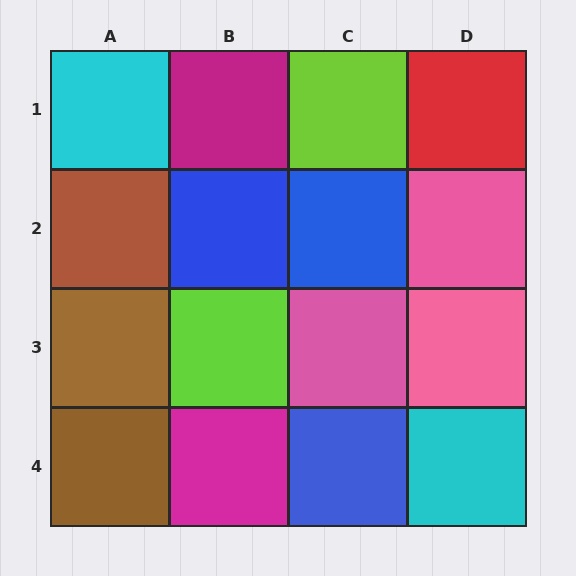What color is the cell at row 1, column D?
Red.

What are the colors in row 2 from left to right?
Brown, blue, blue, pink.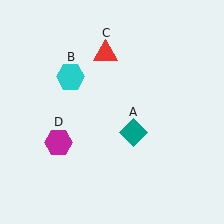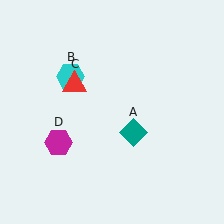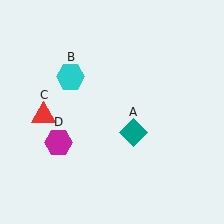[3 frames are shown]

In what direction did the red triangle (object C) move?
The red triangle (object C) moved down and to the left.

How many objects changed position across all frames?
1 object changed position: red triangle (object C).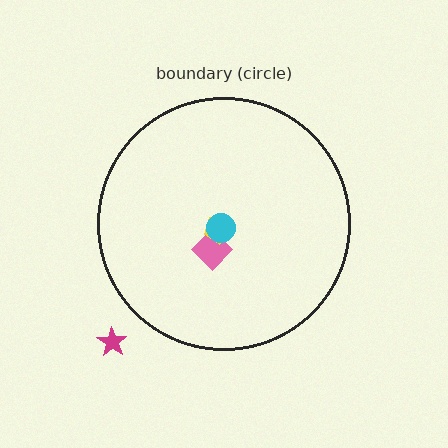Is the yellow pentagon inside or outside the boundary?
Inside.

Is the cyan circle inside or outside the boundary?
Inside.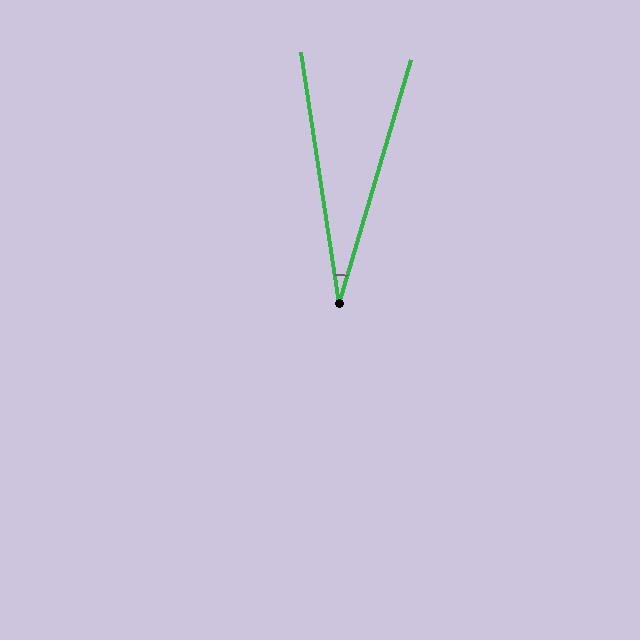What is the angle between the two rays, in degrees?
Approximately 25 degrees.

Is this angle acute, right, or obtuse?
It is acute.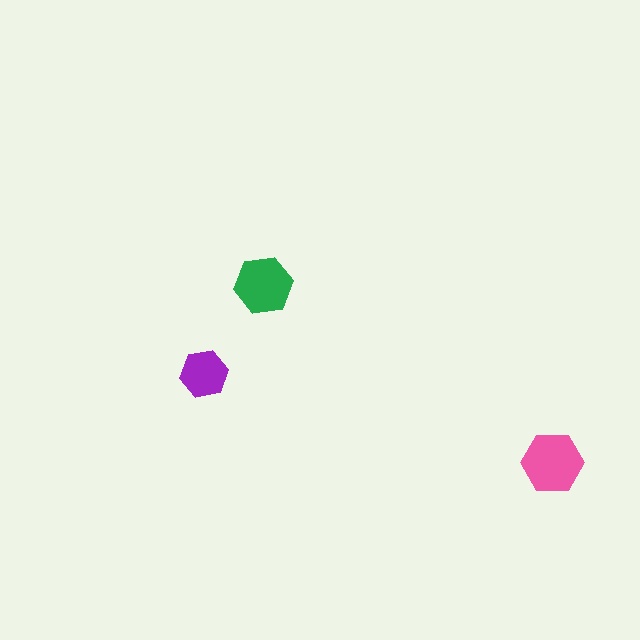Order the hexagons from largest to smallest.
the pink one, the green one, the purple one.